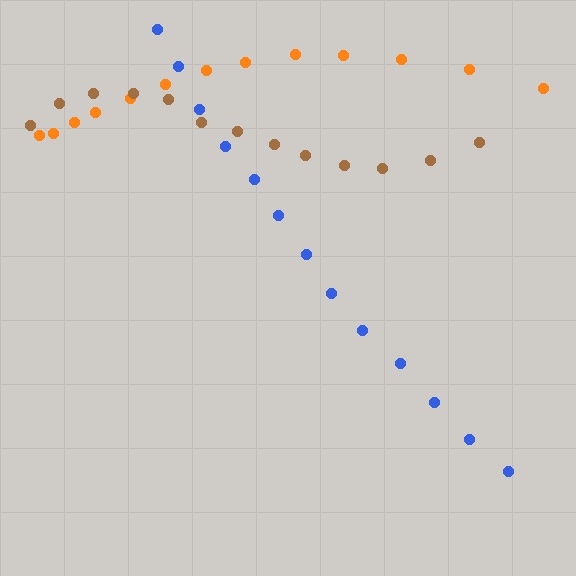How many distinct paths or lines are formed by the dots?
There are 3 distinct paths.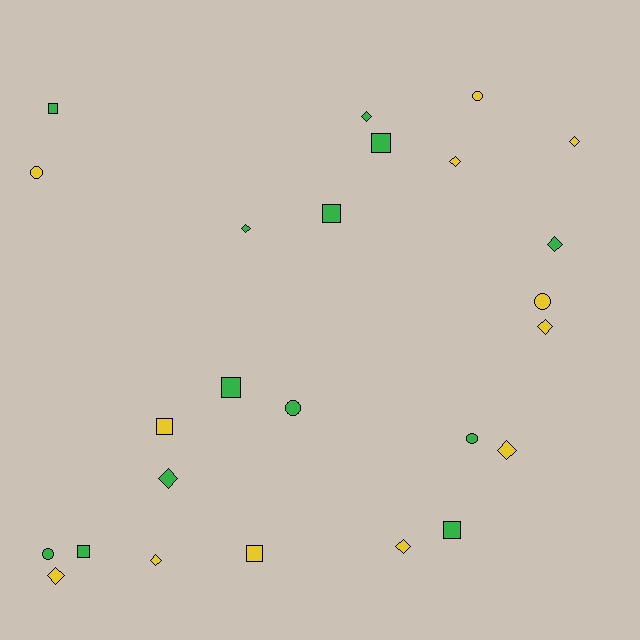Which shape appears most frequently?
Diamond, with 11 objects.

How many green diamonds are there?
There are 4 green diamonds.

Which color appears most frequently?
Green, with 13 objects.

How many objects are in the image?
There are 25 objects.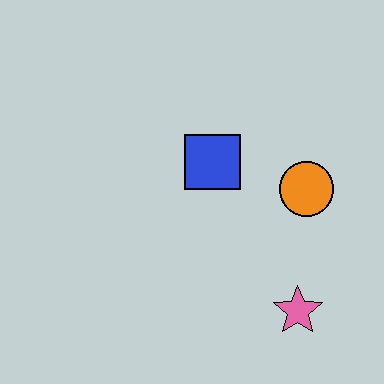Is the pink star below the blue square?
Yes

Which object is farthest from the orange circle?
The pink star is farthest from the orange circle.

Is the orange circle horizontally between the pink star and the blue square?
No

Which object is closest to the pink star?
The orange circle is closest to the pink star.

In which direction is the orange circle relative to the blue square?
The orange circle is to the right of the blue square.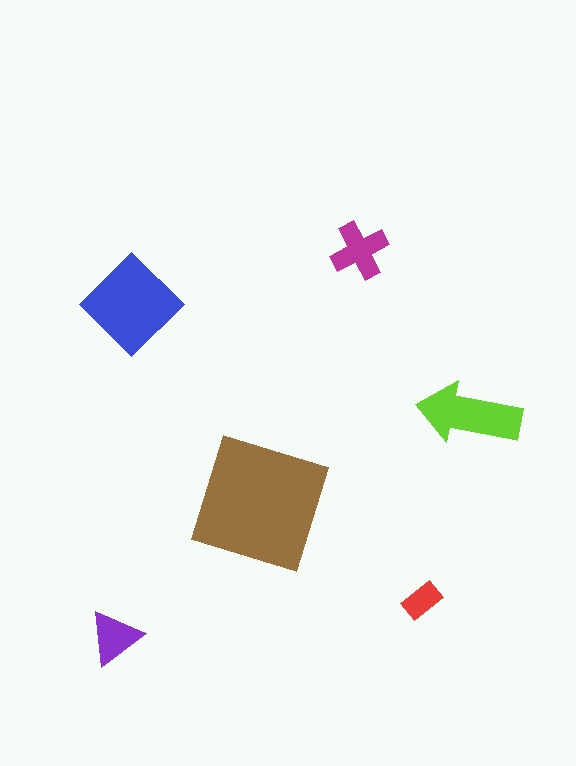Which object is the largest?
The brown square.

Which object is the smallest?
The red rectangle.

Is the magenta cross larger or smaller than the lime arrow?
Smaller.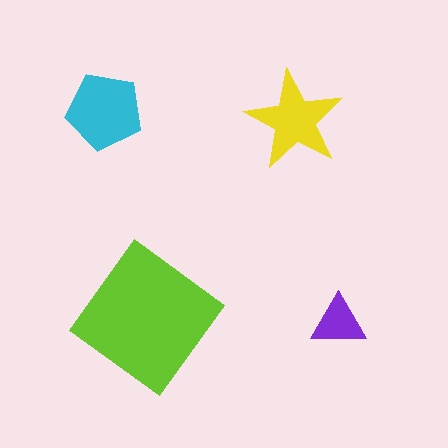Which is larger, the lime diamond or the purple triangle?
The lime diamond.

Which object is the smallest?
The purple triangle.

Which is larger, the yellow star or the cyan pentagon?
The cyan pentagon.